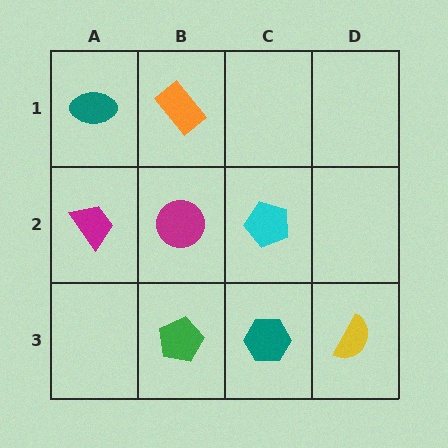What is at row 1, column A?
A teal ellipse.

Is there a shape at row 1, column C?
No, that cell is empty.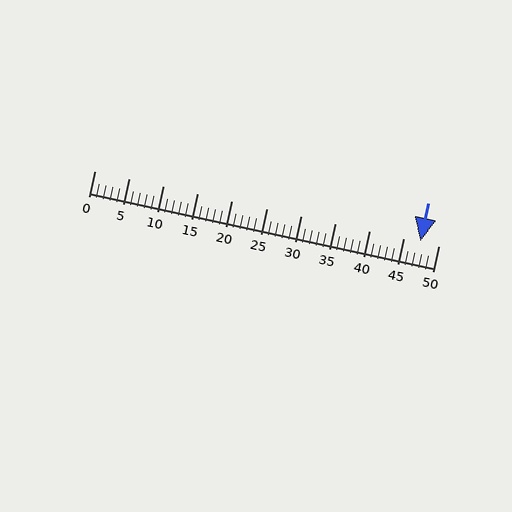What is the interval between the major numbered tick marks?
The major tick marks are spaced 5 units apart.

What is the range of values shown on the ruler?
The ruler shows values from 0 to 50.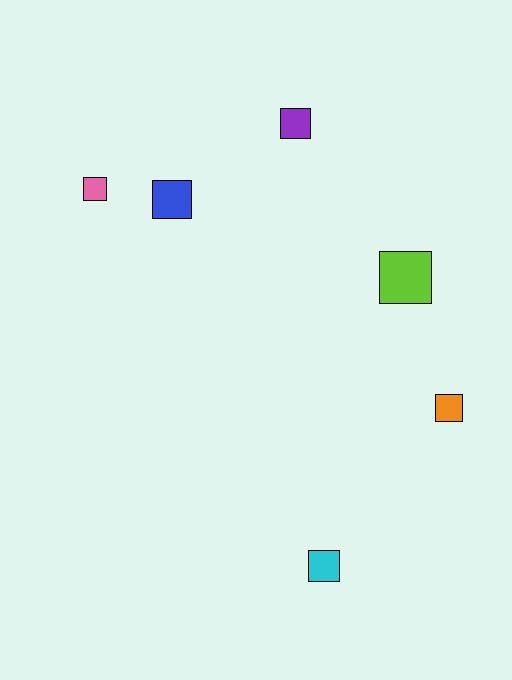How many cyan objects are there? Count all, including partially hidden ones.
There is 1 cyan object.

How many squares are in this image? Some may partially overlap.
There are 6 squares.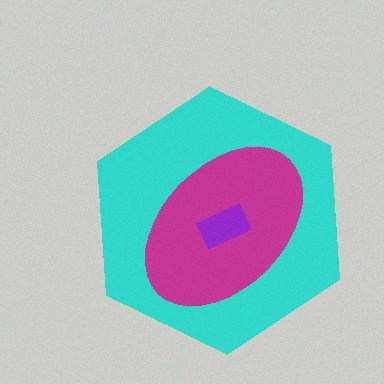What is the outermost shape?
The cyan hexagon.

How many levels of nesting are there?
3.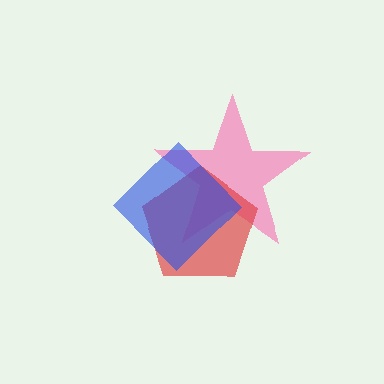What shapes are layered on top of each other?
The layered shapes are: a pink star, a red pentagon, a blue diamond.